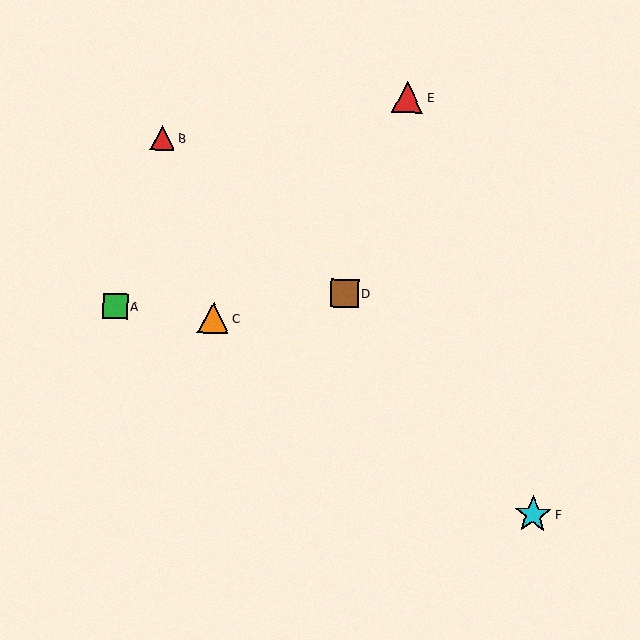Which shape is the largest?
The cyan star (labeled F) is the largest.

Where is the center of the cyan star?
The center of the cyan star is at (533, 515).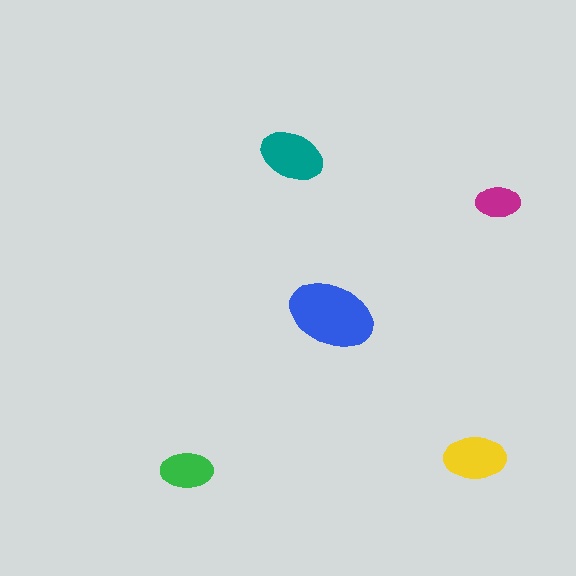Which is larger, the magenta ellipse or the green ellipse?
The green one.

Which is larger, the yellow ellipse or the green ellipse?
The yellow one.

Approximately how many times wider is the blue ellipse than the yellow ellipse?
About 1.5 times wider.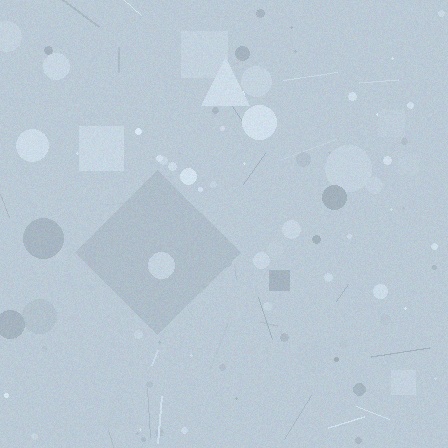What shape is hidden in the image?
A diamond is hidden in the image.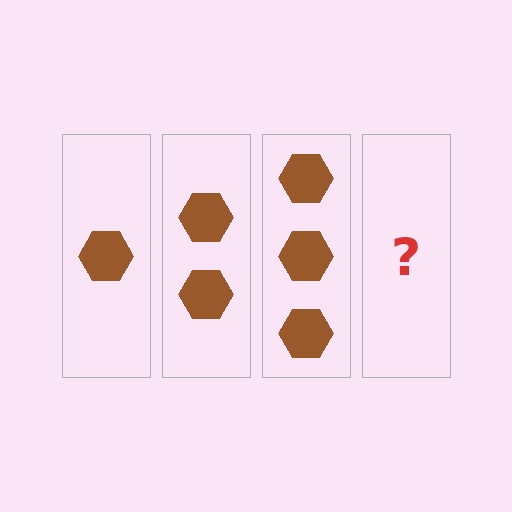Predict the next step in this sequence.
The next step is 4 hexagons.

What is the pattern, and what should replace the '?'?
The pattern is that each step adds one more hexagon. The '?' should be 4 hexagons.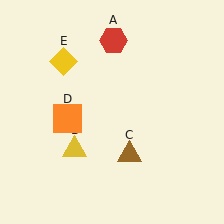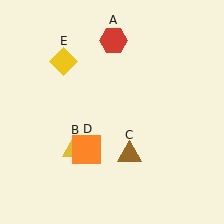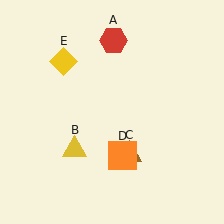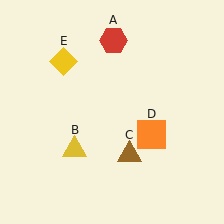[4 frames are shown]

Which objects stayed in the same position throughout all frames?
Red hexagon (object A) and yellow triangle (object B) and brown triangle (object C) and yellow diamond (object E) remained stationary.